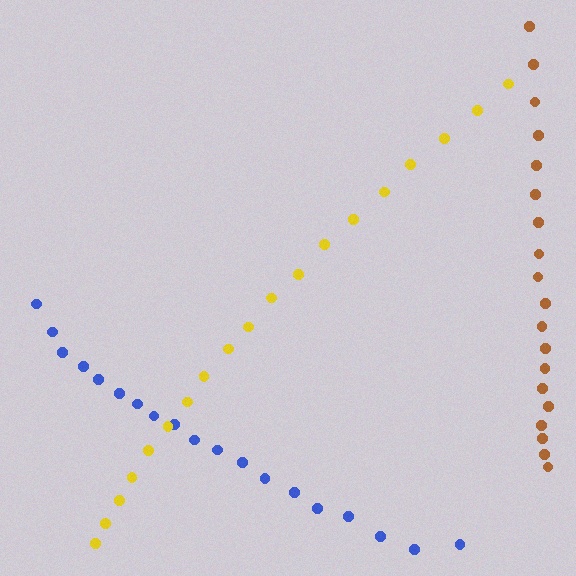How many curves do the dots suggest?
There are 3 distinct paths.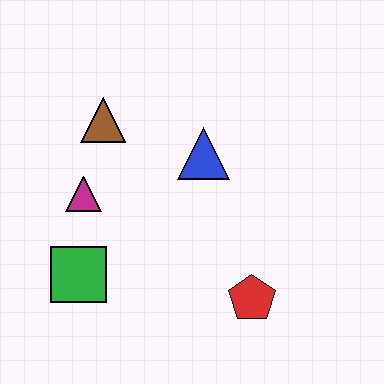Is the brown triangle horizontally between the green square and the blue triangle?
Yes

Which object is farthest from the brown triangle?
The red pentagon is farthest from the brown triangle.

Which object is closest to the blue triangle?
The brown triangle is closest to the blue triangle.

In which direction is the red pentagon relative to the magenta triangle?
The red pentagon is to the right of the magenta triangle.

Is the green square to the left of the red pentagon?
Yes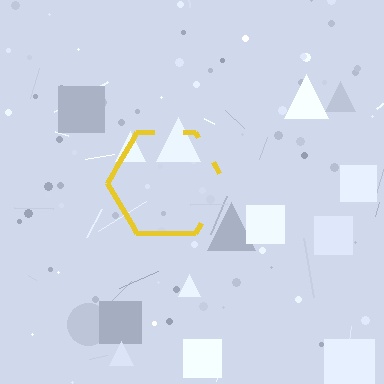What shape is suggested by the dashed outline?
The dashed outline suggests a hexagon.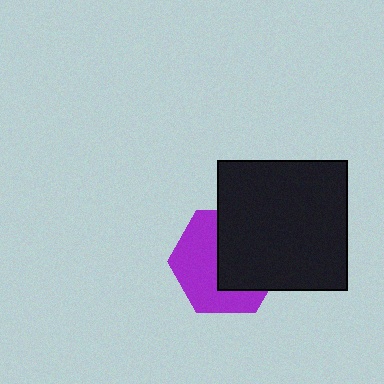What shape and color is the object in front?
The object in front is a black square.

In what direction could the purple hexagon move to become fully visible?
The purple hexagon could move toward the lower-left. That would shift it out from behind the black square entirely.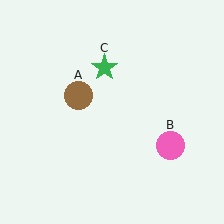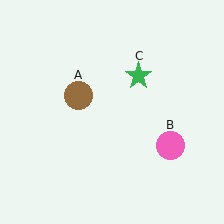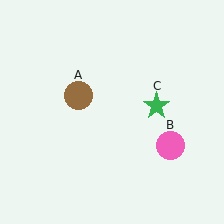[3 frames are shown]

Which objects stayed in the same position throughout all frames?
Brown circle (object A) and pink circle (object B) remained stationary.